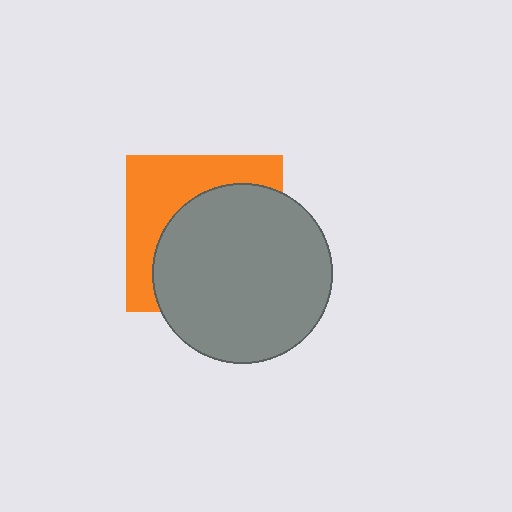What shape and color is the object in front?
The object in front is a gray circle.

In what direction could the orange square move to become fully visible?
The orange square could move toward the upper-left. That would shift it out from behind the gray circle entirely.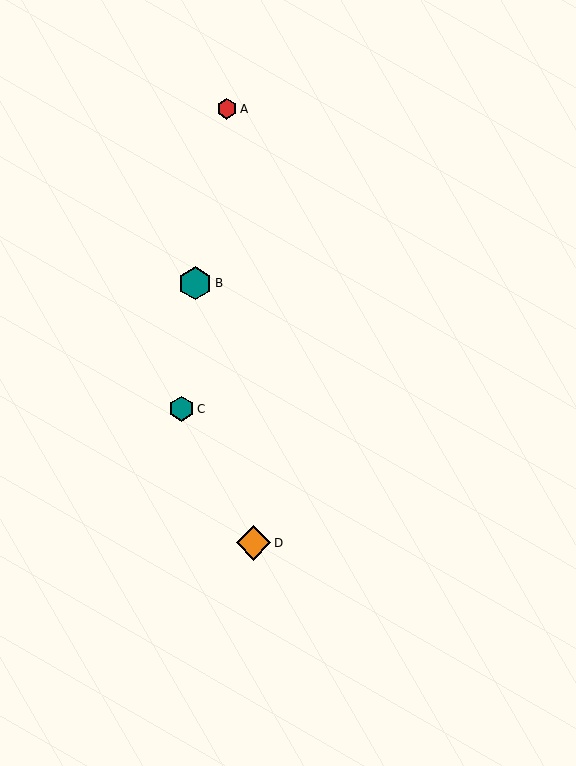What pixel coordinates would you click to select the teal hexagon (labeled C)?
Click at (182, 409) to select the teal hexagon C.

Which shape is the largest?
The orange diamond (labeled D) is the largest.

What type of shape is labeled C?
Shape C is a teal hexagon.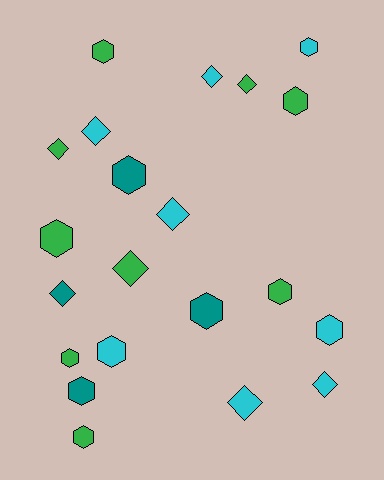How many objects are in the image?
There are 21 objects.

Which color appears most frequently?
Green, with 9 objects.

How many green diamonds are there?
There are 3 green diamonds.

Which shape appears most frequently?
Hexagon, with 12 objects.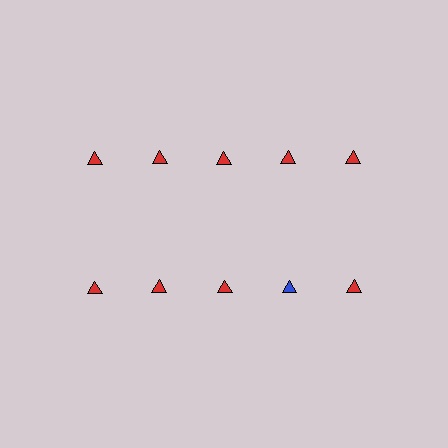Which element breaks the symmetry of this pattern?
The blue triangle in the second row, second from right column breaks the symmetry. All other shapes are red triangles.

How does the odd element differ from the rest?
It has a different color: blue instead of red.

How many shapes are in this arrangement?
There are 10 shapes arranged in a grid pattern.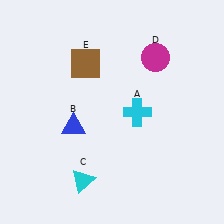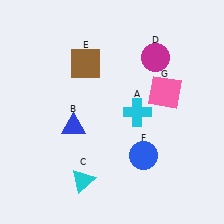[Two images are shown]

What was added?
A blue circle (F), a pink square (G) were added in Image 2.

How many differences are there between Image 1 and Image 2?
There are 2 differences between the two images.